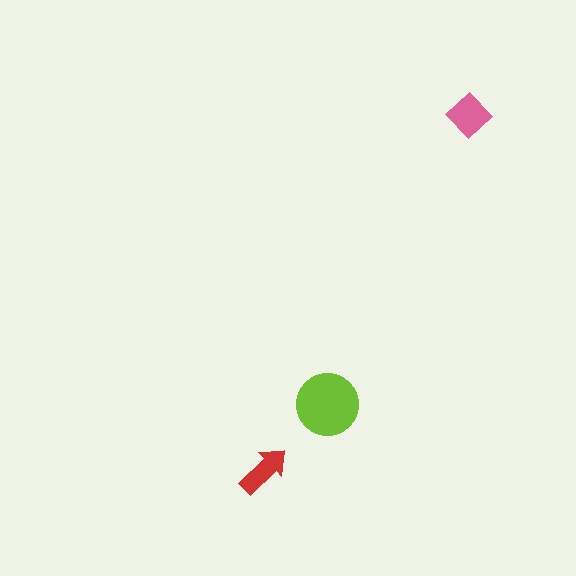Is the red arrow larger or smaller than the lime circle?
Smaller.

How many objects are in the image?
There are 3 objects in the image.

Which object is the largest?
The lime circle.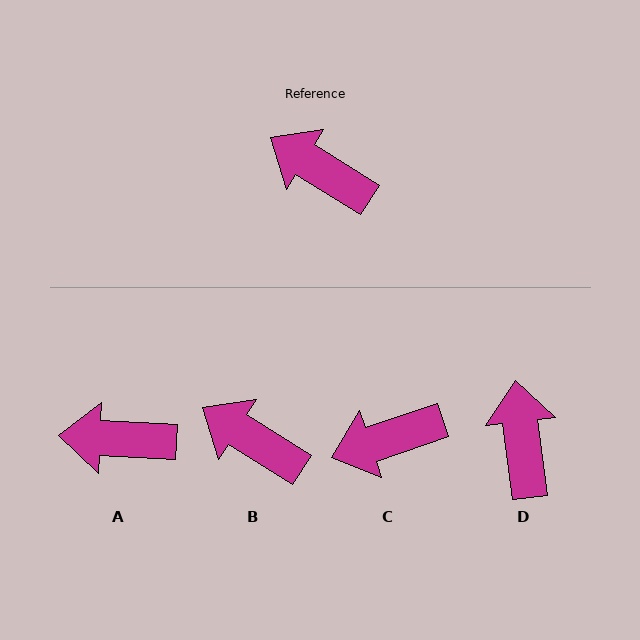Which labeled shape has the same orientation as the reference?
B.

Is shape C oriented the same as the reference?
No, it is off by about 51 degrees.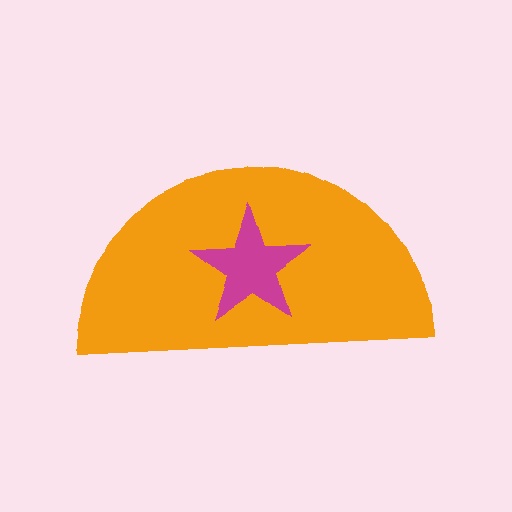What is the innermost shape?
The magenta star.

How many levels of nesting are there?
2.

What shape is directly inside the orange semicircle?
The magenta star.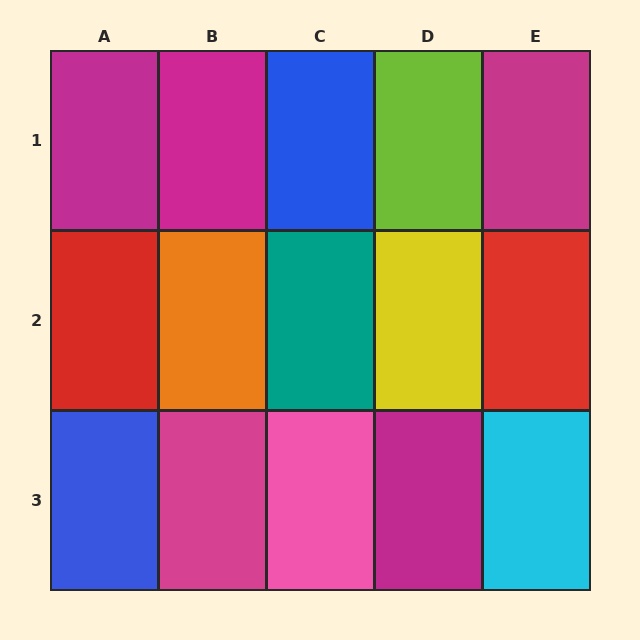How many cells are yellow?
1 cell is yellow.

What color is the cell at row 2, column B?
Orange.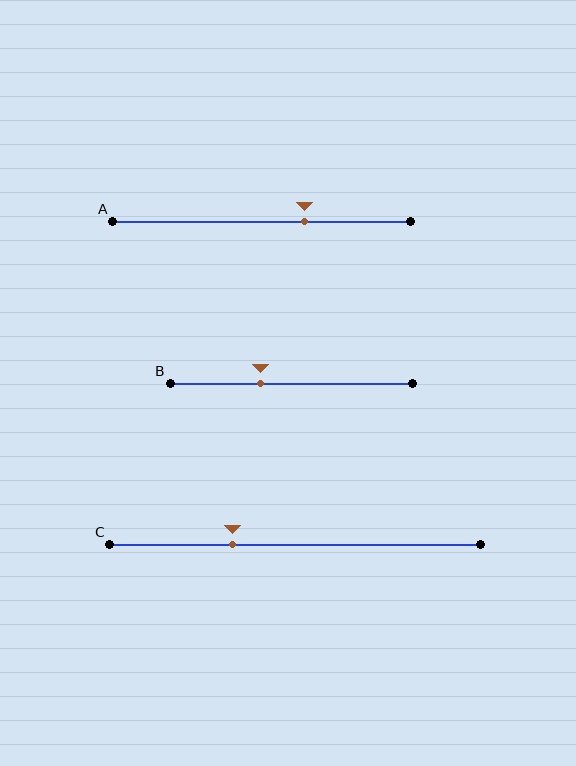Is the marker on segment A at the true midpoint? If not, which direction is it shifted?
No, the marker on segment A is shifted to the right by about 14% of the segment length.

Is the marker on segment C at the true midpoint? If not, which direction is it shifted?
No, the marker on segment C is shifted to the left by about 17% of the segment length.